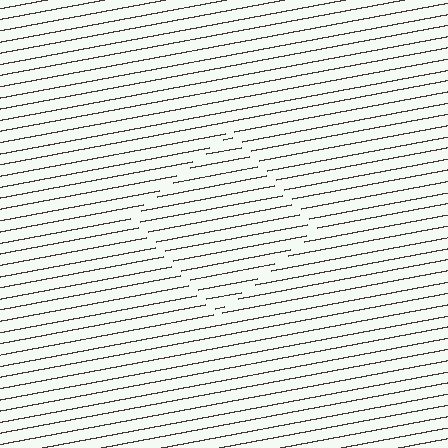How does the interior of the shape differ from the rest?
The interior of the shape contains the same grating, shifted by half a period — the contour is defined by the phase discontinuity where line-ends from the inner and outer gratings abut.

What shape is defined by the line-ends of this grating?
An illusory square. The interior of the shape contains the same grating, shifted by half a period — the contour is defined by the phase discontinuity where line-ends from the inner and outer gratings abut.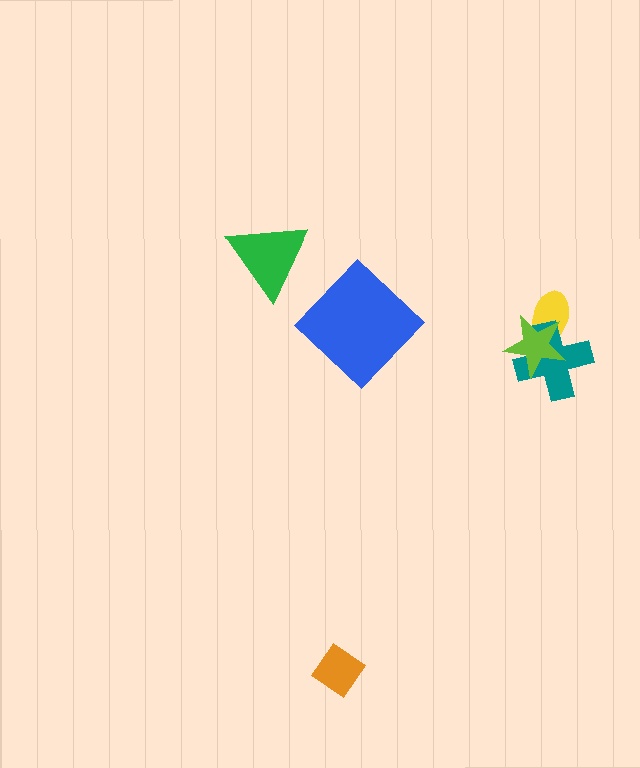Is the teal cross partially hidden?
Yes, it is partially covered by another shape.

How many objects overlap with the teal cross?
2 objects overlap with the teal cross.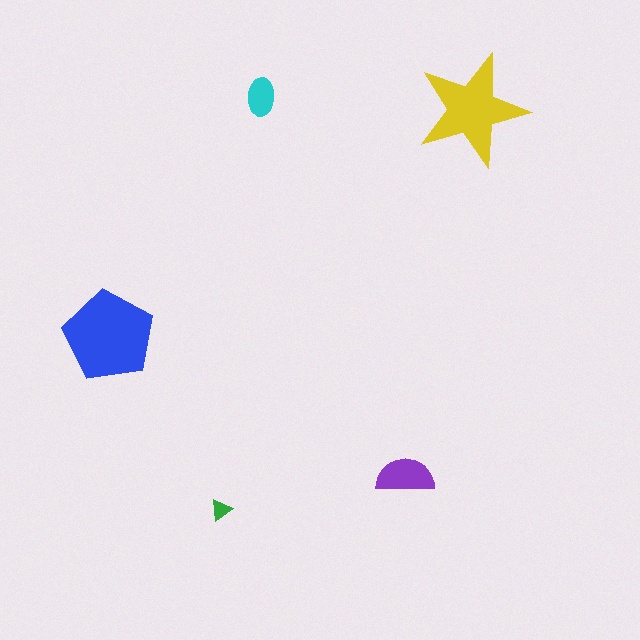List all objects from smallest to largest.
The green triangle, the cyan ellipse, the purple semicircle, the yellow star, the blue pentagon.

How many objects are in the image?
There are 5 objects in the image.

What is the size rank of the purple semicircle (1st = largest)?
3rd.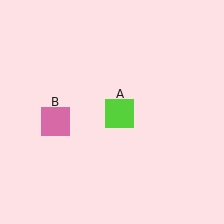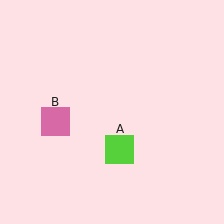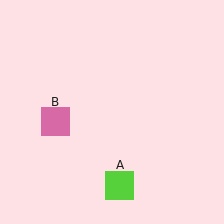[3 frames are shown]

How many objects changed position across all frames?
1 object changed position: lime square (object A).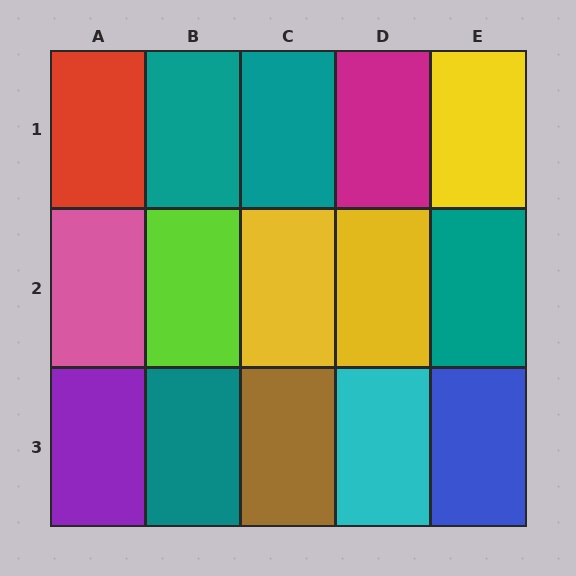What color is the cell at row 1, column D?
Magenta.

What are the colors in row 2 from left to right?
Pink, lime, yellow, yellow, teal.